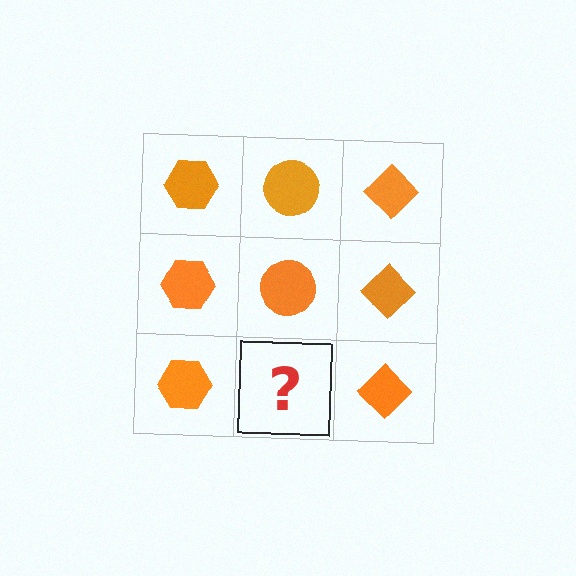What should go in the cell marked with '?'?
The missing cell should contain an orange circle.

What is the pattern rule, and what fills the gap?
The rule is that each column has a consistent shape. The gap should be filled with an orange circle.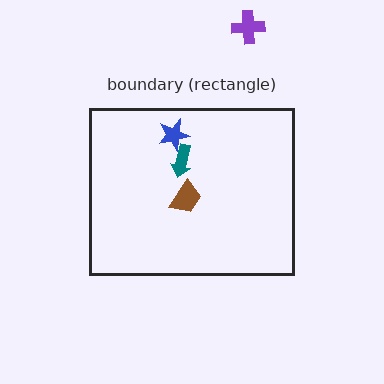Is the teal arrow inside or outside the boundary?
Inside.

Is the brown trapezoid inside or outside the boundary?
Inside.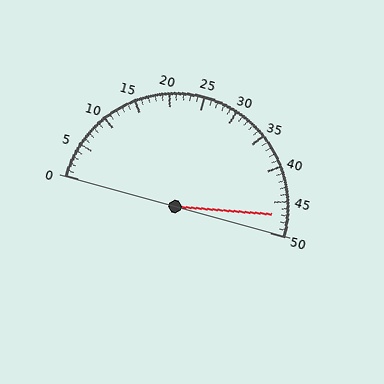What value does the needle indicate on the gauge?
The needle indicates approximately 47.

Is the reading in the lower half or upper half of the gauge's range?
The reading is in the upper half of the range (0 to 50).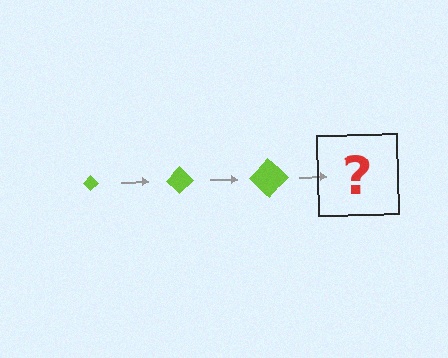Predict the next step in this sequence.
The next step is a lime diamond, larger than the previous one.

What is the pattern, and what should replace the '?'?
The pattern is that the diamond gets progressively larger each step. The '?' should be a lime diamond, larger than the previous one.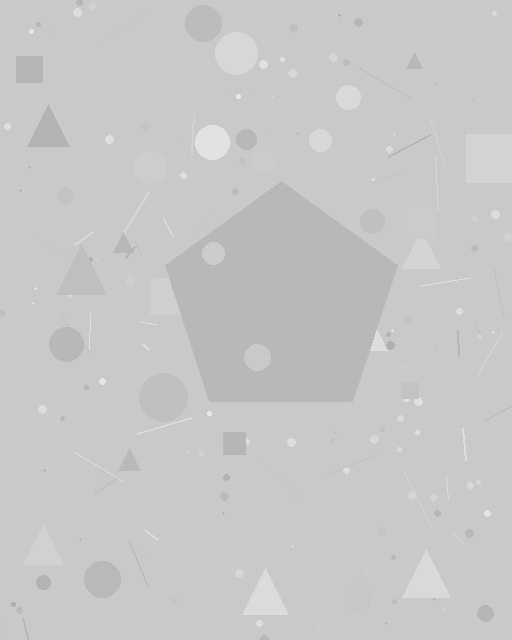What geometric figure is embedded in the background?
A pentagon is embedded in the background.